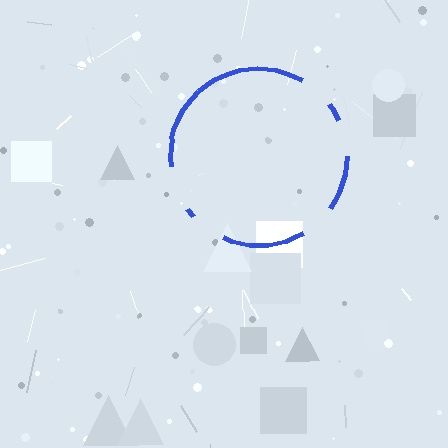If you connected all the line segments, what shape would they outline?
They would outline a circle.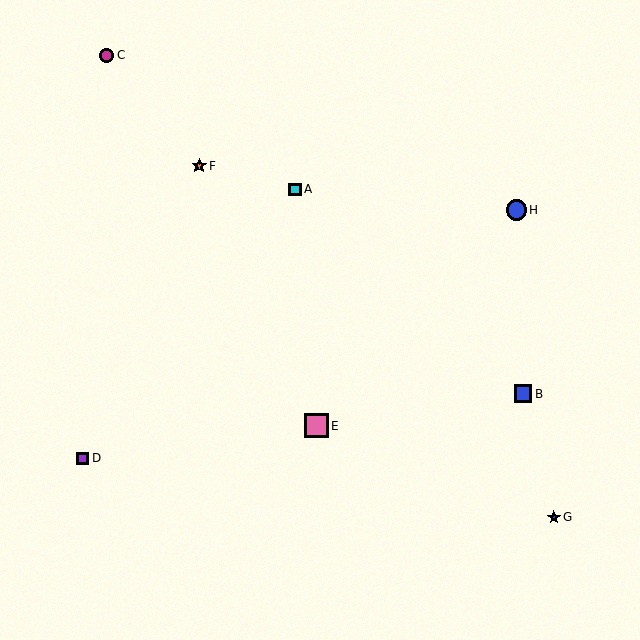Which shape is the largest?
The pink square (labeled E) is the largest.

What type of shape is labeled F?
Shape F is an orange star.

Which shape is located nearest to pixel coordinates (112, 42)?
The magenta circle (labeled C) at (107, 55) is nearest to that location.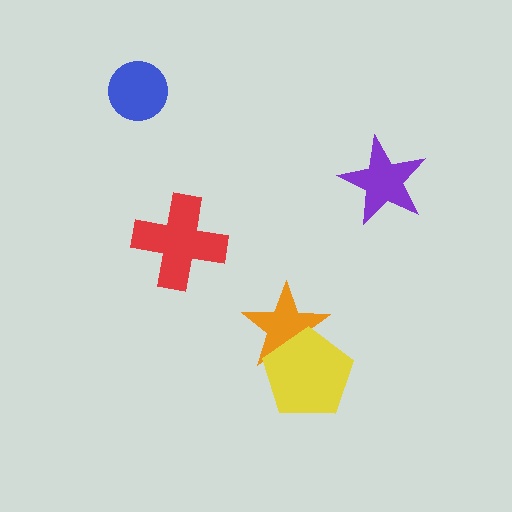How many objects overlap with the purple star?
0 objects overlap with the purple star.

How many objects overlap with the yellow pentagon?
1 object overlaps with the yellow pentagon.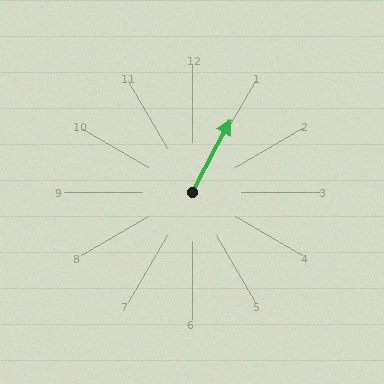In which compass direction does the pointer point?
Northeast.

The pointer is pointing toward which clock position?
Roughly 1 o'clock.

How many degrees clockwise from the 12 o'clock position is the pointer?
Approximately 28 degrees.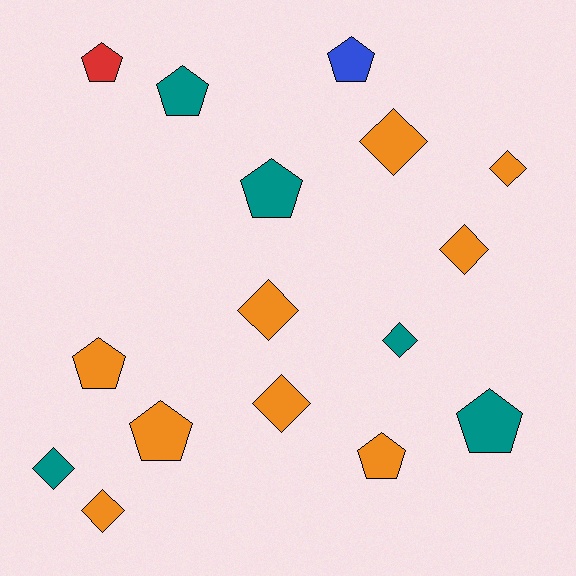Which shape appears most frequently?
Diamond, with 8 objects.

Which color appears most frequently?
Orange, with 9 objects.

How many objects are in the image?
There are 16 objects.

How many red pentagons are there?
There is 1 red pentagon.